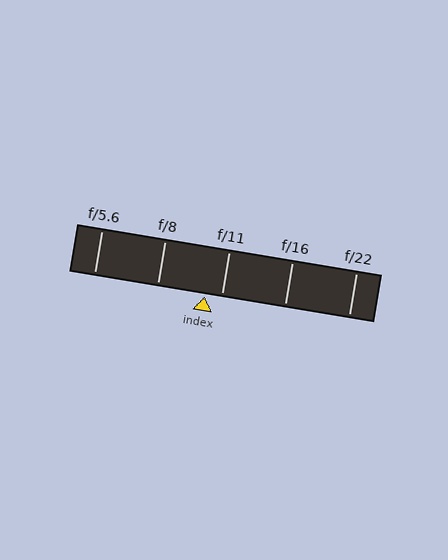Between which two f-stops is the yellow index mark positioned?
The index mark is between f/8 and f/11.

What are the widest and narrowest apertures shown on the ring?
The widest aperture shown is f/5.6 and the narrowest is f/22.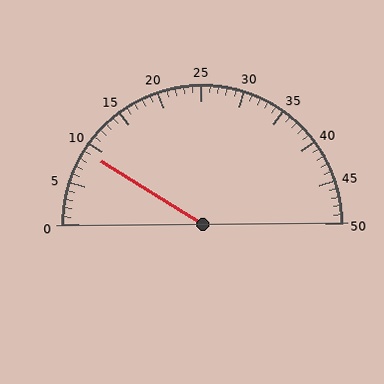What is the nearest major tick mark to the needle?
The nearest major tick mark is 10.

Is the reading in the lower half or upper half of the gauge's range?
The reading is in the lower half of the range (0 to 50).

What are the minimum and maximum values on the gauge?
The gauge ranges from 0 to 50.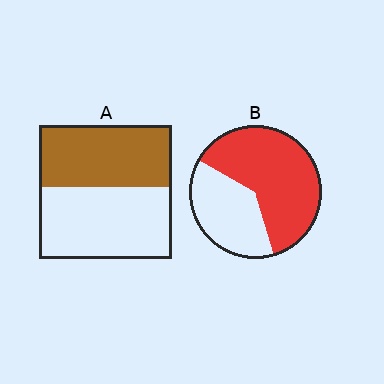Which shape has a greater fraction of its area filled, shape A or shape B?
Shape B.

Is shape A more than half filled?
Roughly half.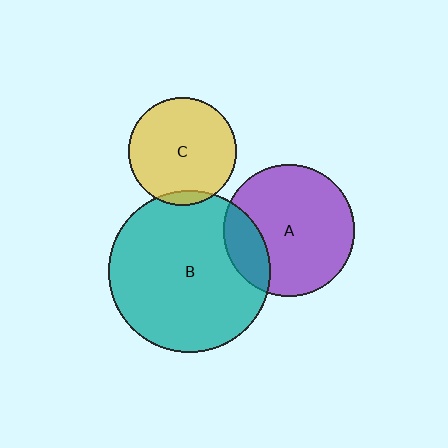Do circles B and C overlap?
Yes.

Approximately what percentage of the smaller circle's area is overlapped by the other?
Approximately 5%.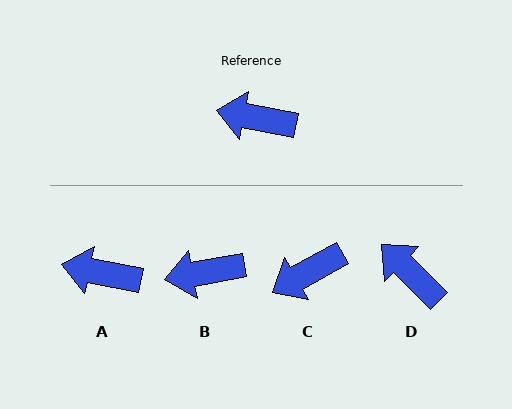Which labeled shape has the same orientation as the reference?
A.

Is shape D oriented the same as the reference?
No, it is off by about 33 degrees.